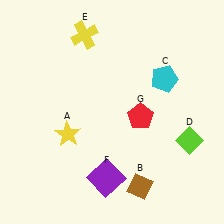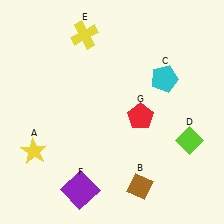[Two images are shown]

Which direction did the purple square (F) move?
The purple square (F) moved left.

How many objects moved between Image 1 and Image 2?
2 objects moved between the two images.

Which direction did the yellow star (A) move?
The yellow star (A) moved left.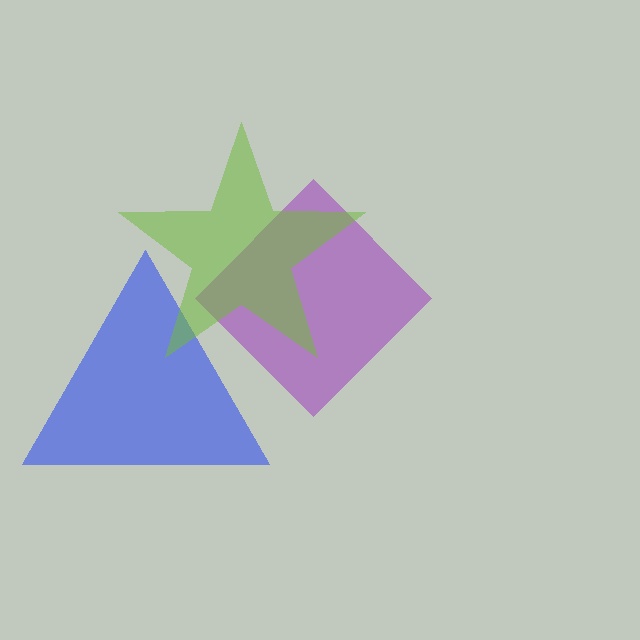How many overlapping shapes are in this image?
There are 3 overlapping shapes in the image.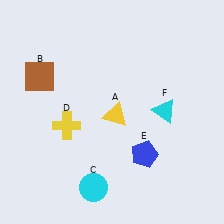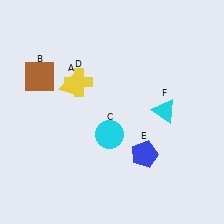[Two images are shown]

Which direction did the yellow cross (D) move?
The yellow cross (D) moved up.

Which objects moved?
The objects that moved are: the yellow triangle (A), the cyan circle (C), the yellow cross (D).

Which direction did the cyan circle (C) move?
The cyan circle (C) moved up.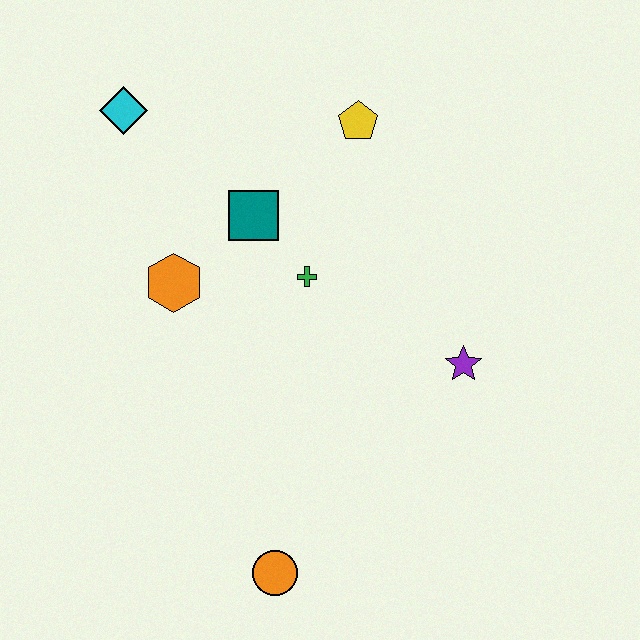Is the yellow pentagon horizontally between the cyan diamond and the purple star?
Yes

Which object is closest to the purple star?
The green cross is closest to the purple star.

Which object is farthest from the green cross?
The orange circle is farthest from the green cross.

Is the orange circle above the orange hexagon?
No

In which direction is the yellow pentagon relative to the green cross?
The yellow pentagon is above the green cross.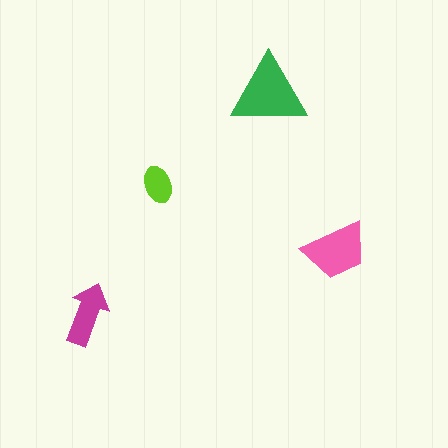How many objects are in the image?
There are 4 objects in the image.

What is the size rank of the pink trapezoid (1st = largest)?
2nd.